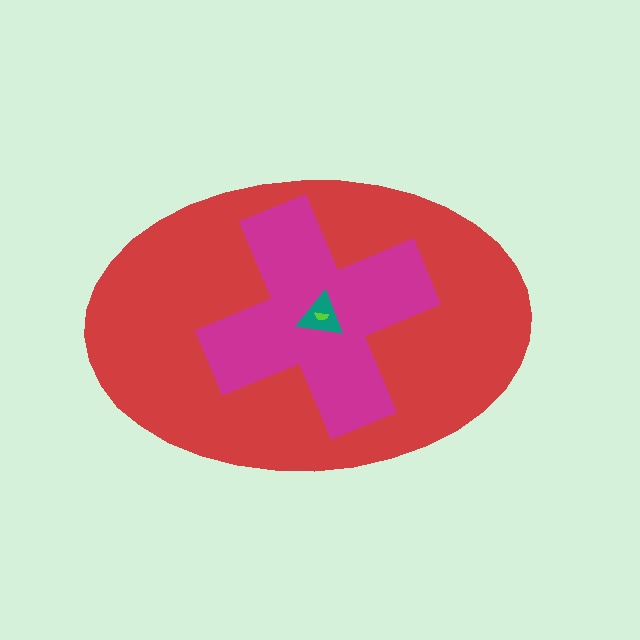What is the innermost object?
The lime semicircle.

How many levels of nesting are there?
4.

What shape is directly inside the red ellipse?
The magenta cross.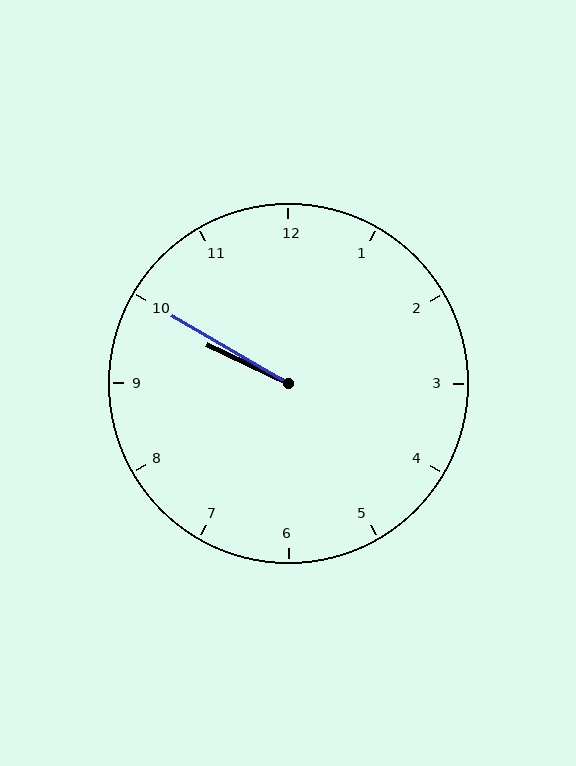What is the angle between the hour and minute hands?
Approximately 5 degrees.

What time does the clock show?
9:50.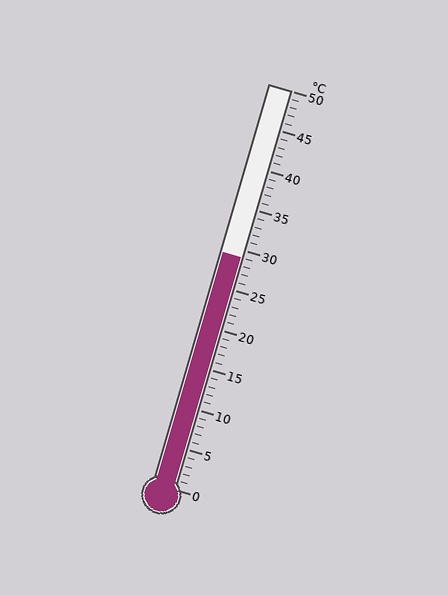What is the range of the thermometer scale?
The thermometer scale ranges from 0°C to 50°C.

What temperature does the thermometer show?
The thermometer shows approximately 29°C.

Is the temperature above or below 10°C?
The temperature is above 10°C.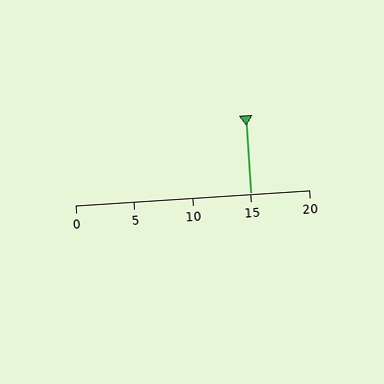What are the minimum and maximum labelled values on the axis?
The axis runs from 0 to 20.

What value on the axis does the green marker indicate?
The marker indicates approximately 15.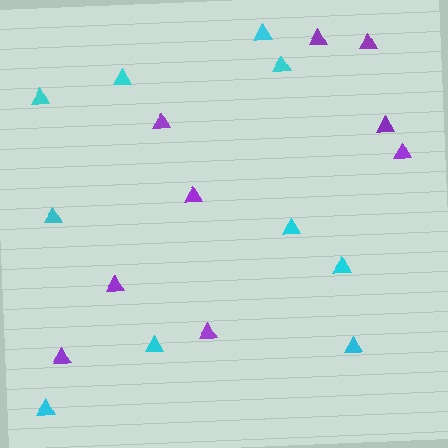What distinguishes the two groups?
There are 2 groups: one group of cyan triangles (10) and one group of purple triangles (9).